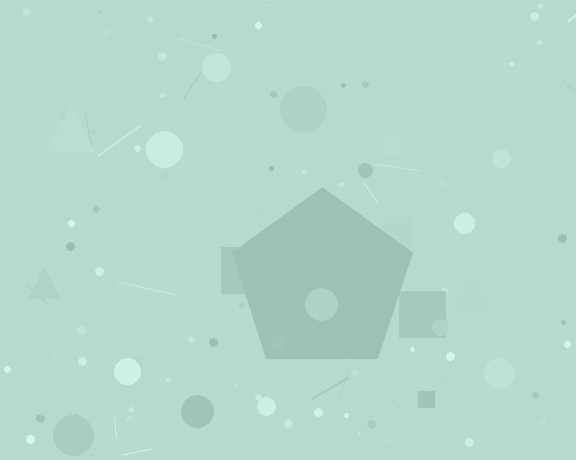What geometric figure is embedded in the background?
A pentagon is embedded in the background.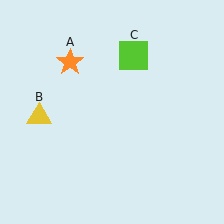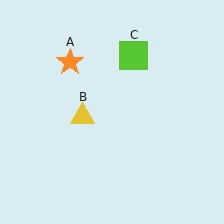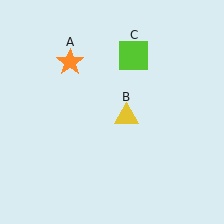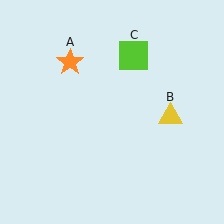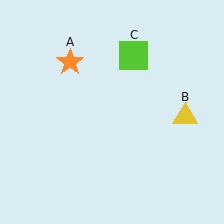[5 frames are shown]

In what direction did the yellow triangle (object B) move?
The yellow triangle (object B) moved right.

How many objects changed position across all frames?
1 object changed position: yellow triangle (object B).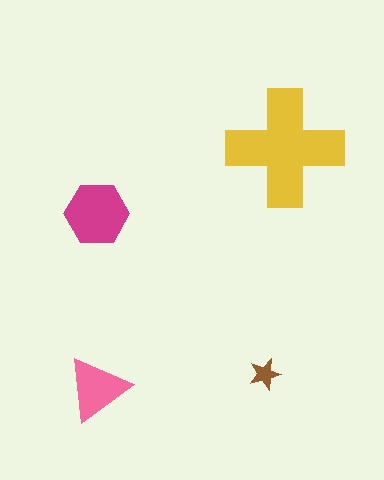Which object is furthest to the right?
The yellow cross is rightmost.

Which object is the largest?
The yellow cross.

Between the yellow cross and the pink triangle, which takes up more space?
The yellow cross.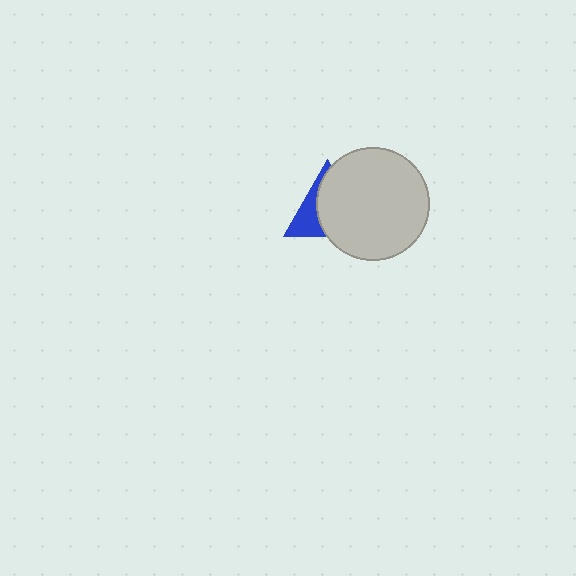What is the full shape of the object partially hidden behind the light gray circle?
The partially hidden object is a blue triangle.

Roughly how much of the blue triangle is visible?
A small part of it is visible (roughly 35%).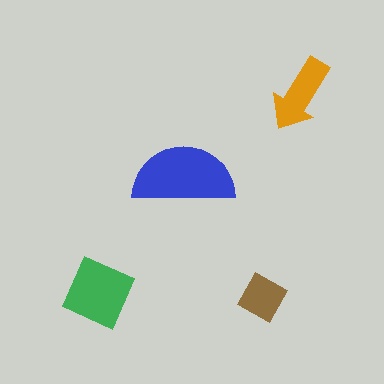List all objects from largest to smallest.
The blue semicircle, the green diamond, the orange arrow, the brown square.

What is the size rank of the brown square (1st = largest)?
4th.